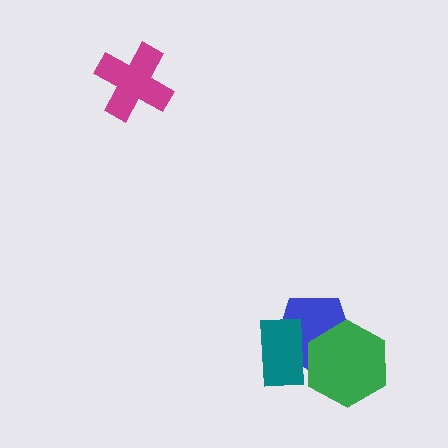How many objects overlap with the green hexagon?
2 objects overlap with the green hexagon.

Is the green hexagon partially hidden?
Yes, it is partially covered by another shape.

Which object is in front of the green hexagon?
The teal rectangle is in front of the green hexagon.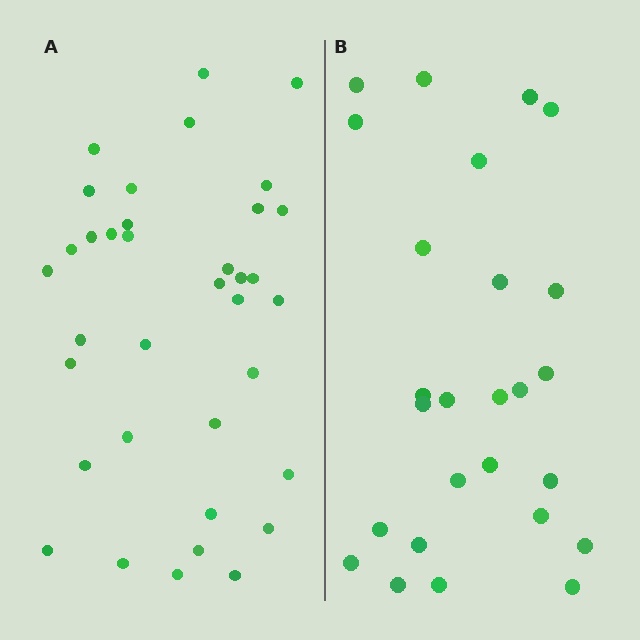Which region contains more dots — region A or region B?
Region A (the left region) has more dots.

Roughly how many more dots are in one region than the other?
Region A has roughly 10 or so more dots than region B.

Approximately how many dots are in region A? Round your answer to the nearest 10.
About 40 dots. (The exact count is 36, which rounds to 40.)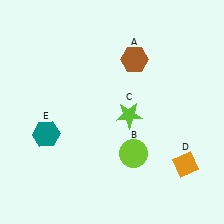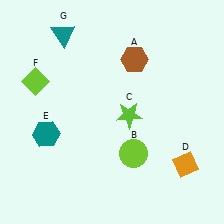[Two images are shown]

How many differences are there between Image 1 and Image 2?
There are 2 differences between the two images.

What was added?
A lime diamond (F), a teal triangle (G) were added in Image 2.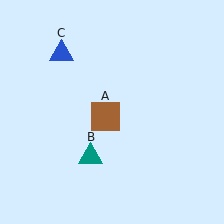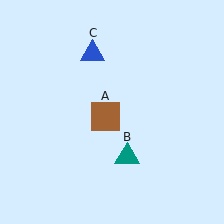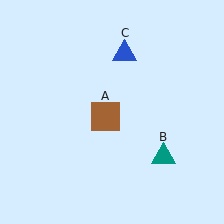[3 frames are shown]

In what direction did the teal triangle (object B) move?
The teal triangle (object B) moved right.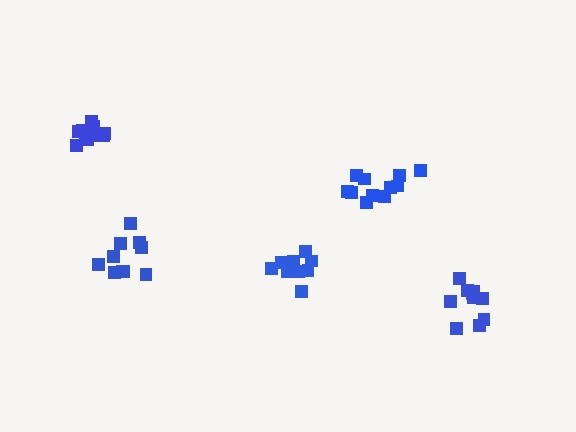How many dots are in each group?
Group 1: 10 dots, Group 2: 10 dots, Group 3: 11 dots, Group 4: 11 dots, Group 5: 10 dots (52 total).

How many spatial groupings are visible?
There are 5 spatial groupings.